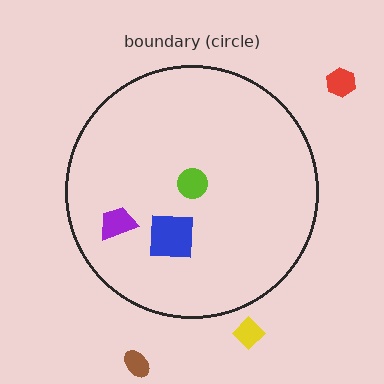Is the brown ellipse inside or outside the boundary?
Outside.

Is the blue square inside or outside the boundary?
Inside.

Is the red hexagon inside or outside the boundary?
Outside.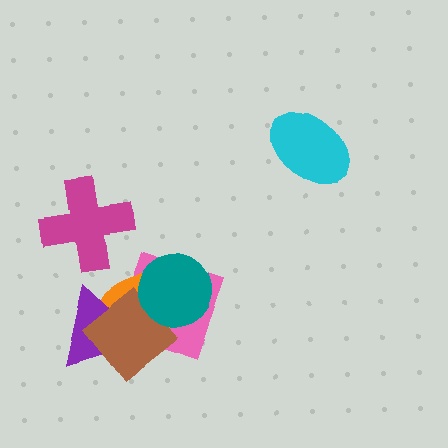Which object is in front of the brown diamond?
The teal circle is in front of the brown diamond.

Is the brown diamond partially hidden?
Yes, it is partially covered by another shape.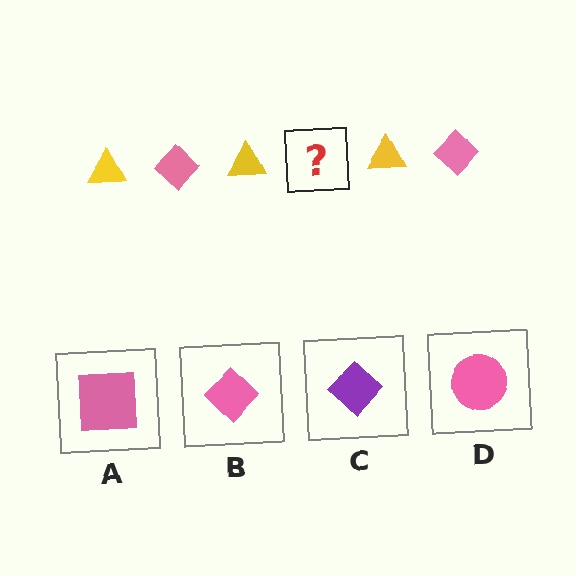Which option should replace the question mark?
Option B.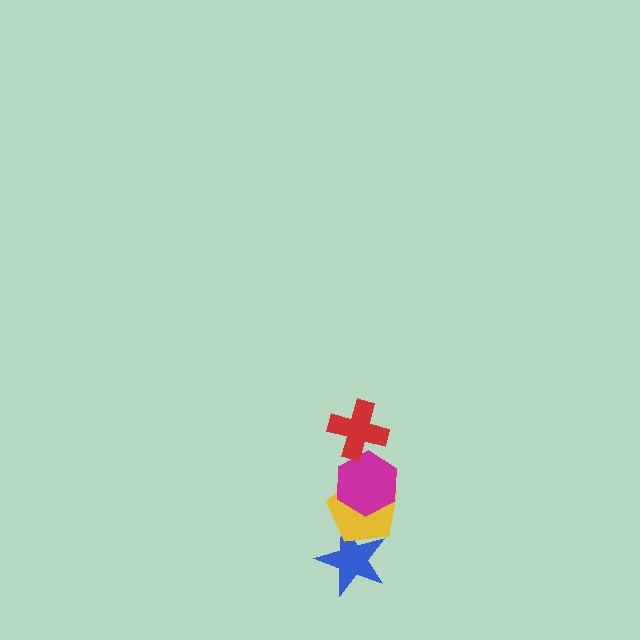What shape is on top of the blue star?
The yellow pentagon is on top of the blue star.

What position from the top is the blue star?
The blue star is 4th from the top.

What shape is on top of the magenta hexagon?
The red cross is on top of the magenta hexagon.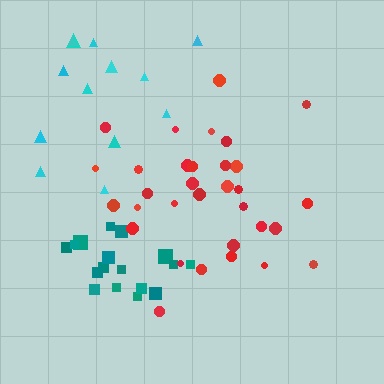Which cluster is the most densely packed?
Teal.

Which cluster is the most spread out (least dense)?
Cyan.